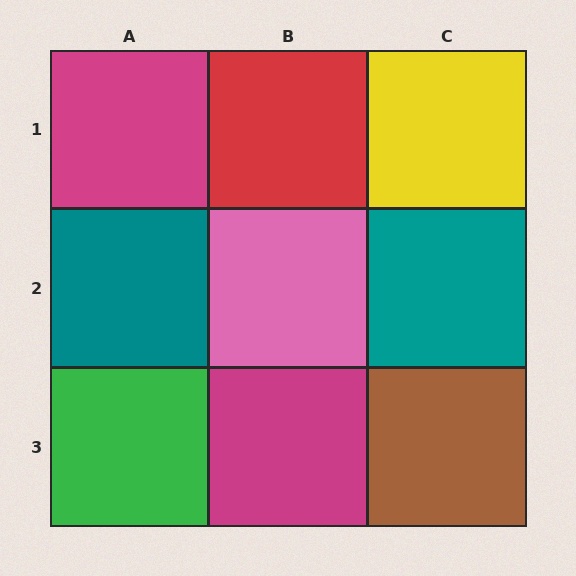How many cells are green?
1 cell is green.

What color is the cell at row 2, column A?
Teal.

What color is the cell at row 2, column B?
Pink.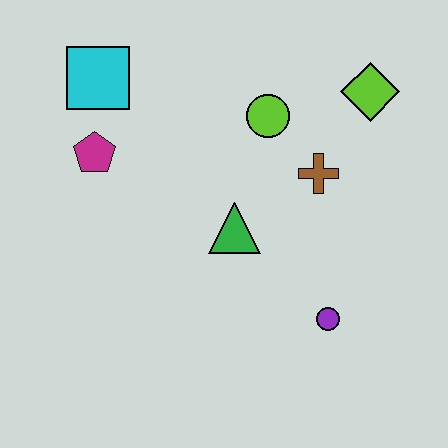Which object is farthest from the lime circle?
The purple circle is farthest from the lime circle.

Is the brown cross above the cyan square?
No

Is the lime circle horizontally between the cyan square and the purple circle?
Yes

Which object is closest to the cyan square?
The magenta pentagon is closest to the cyan square.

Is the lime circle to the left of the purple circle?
Yes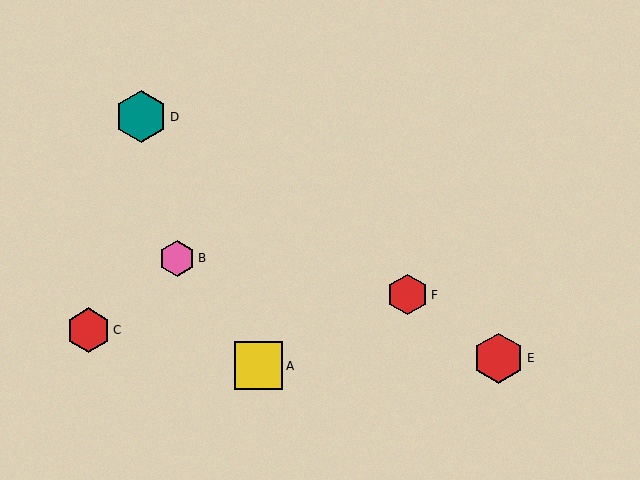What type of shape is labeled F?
Shape F is a red hexagon.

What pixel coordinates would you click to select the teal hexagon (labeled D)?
Click at (141, 117) to select the teal hexagon D.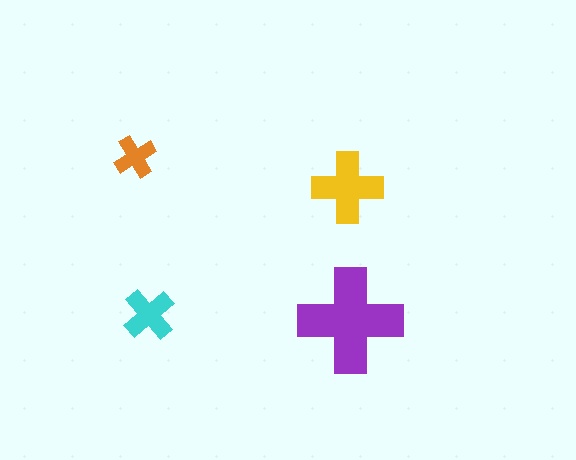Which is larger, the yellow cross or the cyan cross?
The yellow one.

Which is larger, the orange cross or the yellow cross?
The yellow one.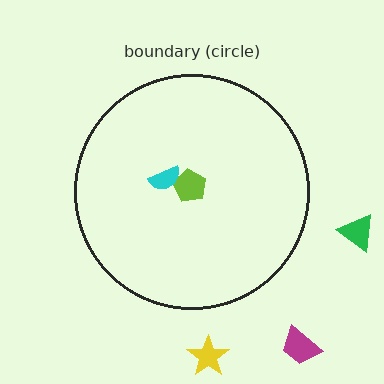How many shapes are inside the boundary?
2 inside, 3 outside.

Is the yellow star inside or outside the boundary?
Outside.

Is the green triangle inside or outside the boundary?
Outside.